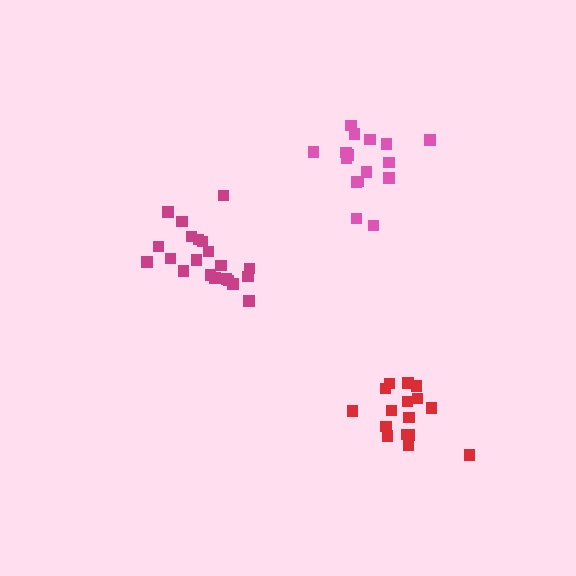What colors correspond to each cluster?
The clusters are colored: magenta, red, pink.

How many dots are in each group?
Group 1: 21 dots, Group 2: 16 dots, Group 3: 16 dots (53 total).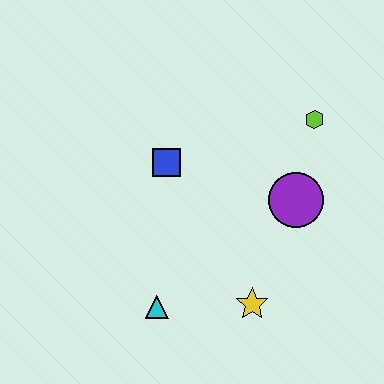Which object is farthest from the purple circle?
The cyan triangle is farthest from the purple circle.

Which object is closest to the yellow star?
The cyan triangle is closest to the yellow star.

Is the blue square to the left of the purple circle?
Yes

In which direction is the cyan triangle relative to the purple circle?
The cyan triangle is to the left of the purple circle.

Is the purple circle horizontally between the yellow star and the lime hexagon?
Yes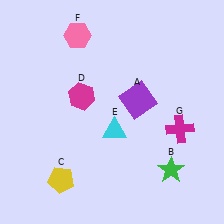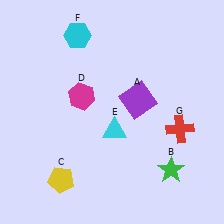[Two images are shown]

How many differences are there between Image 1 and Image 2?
There are 2 differences between the two images.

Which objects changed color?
F changed from pink to cyan. G changed from magenta to red.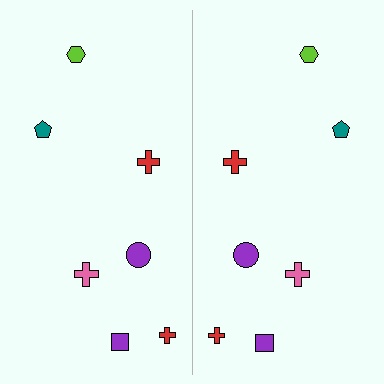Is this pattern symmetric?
Yes, this pattern has bilateral (reflection) symmetry.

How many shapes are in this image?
There are 14 shapes in this image.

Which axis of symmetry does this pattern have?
The pattern has a vertical axis of symmetry running through the center of the image.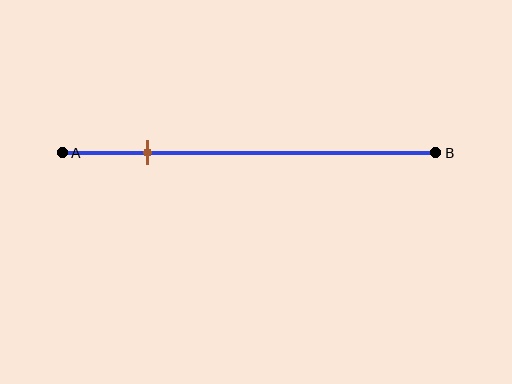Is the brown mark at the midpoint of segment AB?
No, the mark is at about 25% from A, not at the 50% midpoint.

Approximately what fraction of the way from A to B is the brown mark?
The brown mark is approximately 25% of the way from A to B.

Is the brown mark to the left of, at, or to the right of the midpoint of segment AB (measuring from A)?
The brown mark is to the left of the midpoint of segment AB.